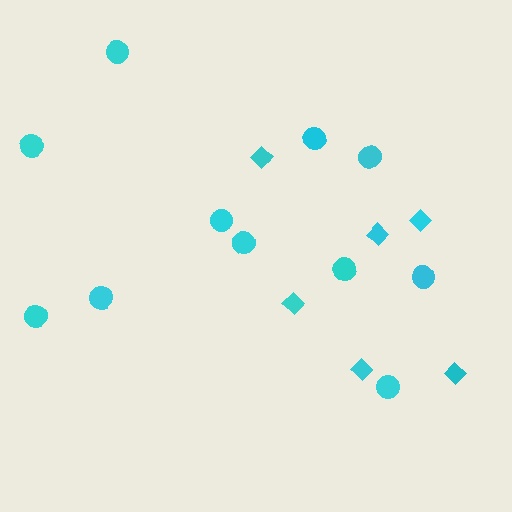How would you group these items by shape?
There are 2 groups: one group of circles (11) and one group of diamonds (6).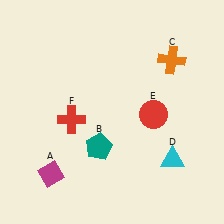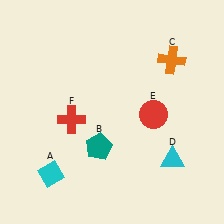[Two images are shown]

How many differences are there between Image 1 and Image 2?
There is 1 difference between the two images.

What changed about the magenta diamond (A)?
In Image 1, A is magenta. In Image 2, it changed to cyan.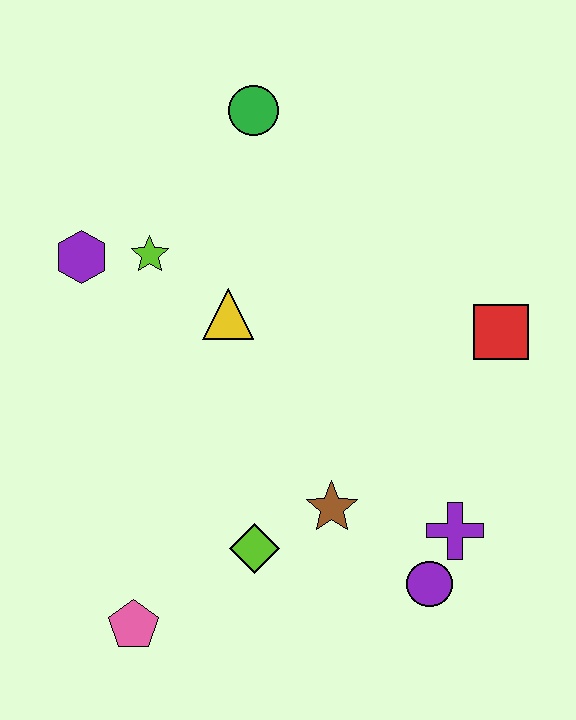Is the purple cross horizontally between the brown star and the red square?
Yes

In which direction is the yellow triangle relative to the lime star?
The yellow triangle is to the right of the lime star.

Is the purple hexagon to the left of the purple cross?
Yes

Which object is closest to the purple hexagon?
The lime star is closest to the purple hexagon.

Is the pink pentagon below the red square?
Yes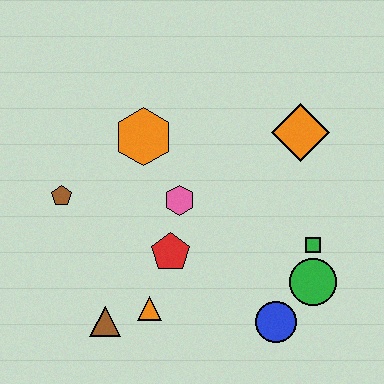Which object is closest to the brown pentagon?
The orange hexagon is closest to the brown pentagon.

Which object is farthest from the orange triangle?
The orange diamond is farthest from the orange triangle.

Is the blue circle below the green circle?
Yes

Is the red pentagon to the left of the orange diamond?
Yes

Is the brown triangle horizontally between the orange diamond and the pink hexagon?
No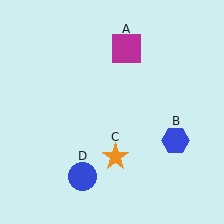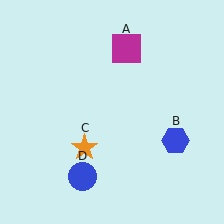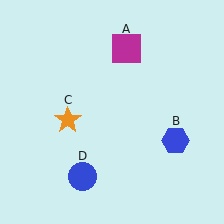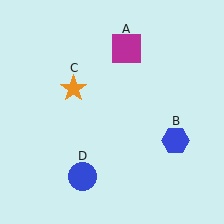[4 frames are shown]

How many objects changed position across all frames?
1 object changed position: orange star (object C).